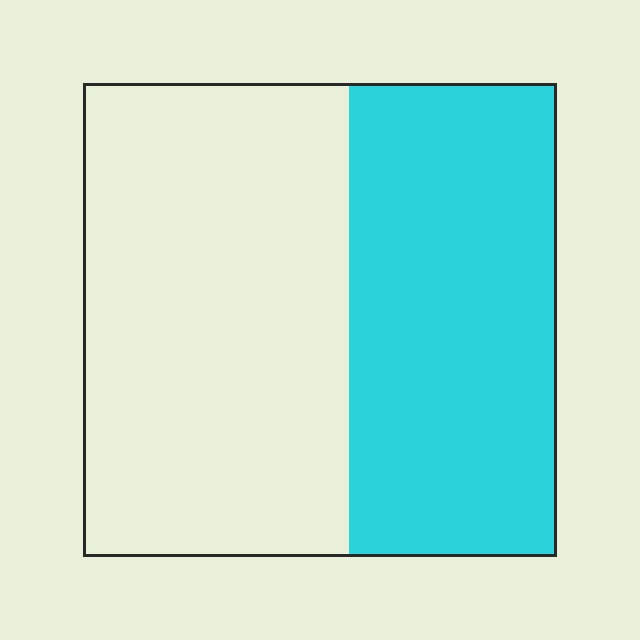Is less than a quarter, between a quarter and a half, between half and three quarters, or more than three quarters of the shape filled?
Between a quarter and a half.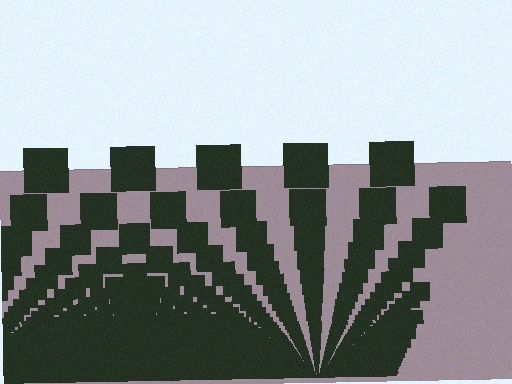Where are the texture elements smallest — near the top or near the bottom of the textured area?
Near the bottom.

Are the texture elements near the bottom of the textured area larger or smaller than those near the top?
Smaller. The gradient is inverted — elements near the bottom are smaller and denser.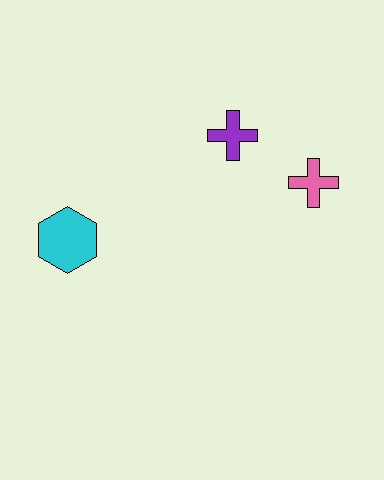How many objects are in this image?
There are 3 objects.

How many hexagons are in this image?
There is 1 hexagon.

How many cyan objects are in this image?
There is 1 cyan object.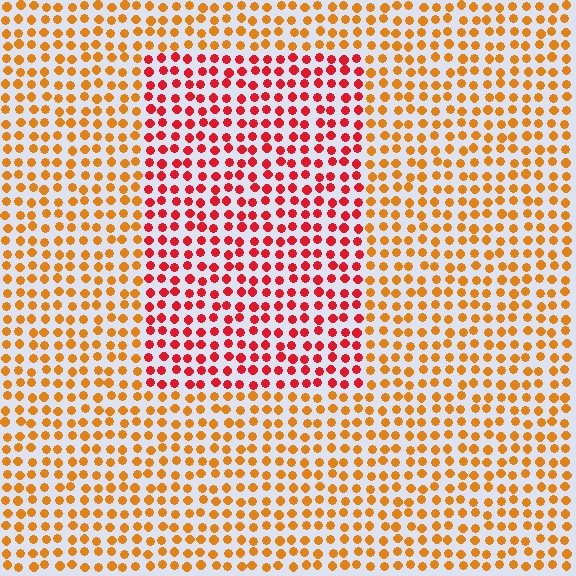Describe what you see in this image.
The image is filled with small orange elements in a uniform arrangement. A rectangle-shaped region is visible where the elements are tinted to a slightly different hue, forming a subtle color boundary.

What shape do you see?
I see a rectangle.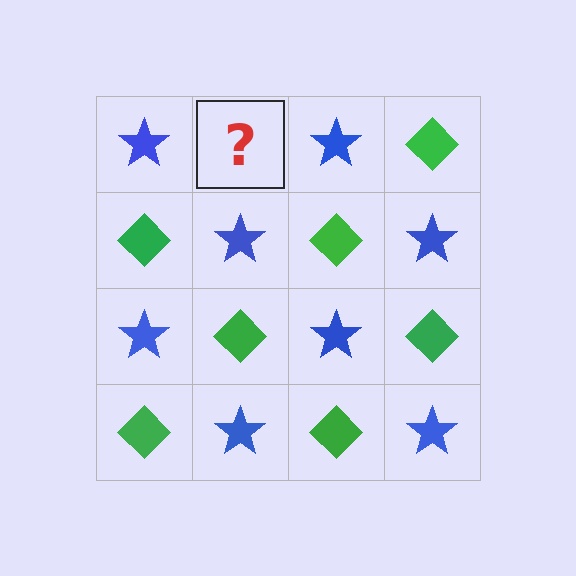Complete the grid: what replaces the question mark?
The question mark should be replaced with a green diamond.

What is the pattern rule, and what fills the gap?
The rule is that it alternates blue star and green diamond in a checkerboard pattern. The gap should be filled with a green diamond.